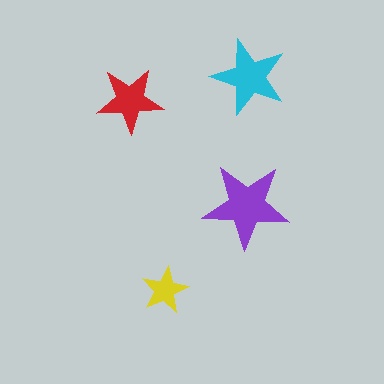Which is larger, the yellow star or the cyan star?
The cyan one.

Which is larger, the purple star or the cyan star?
The purple one.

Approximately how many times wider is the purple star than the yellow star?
About 2 times wider.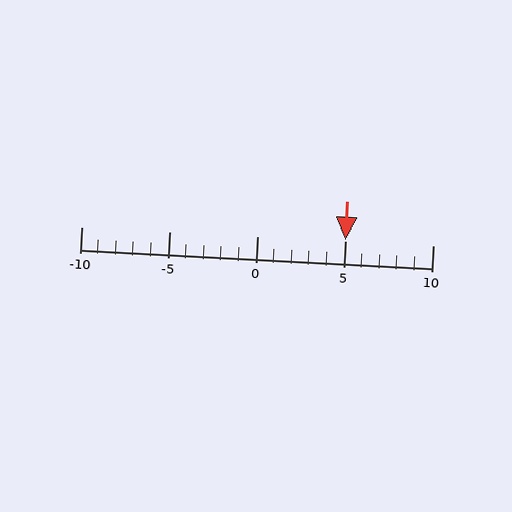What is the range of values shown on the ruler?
The ruler shows values from -10 to 10.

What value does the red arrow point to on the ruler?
The red arrow points to approximately 5.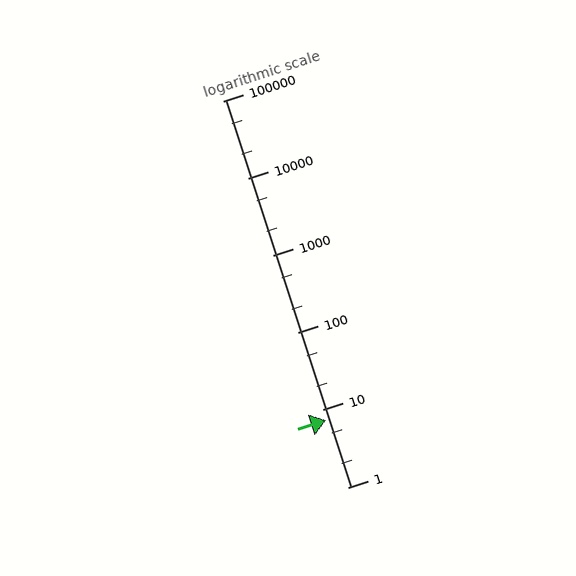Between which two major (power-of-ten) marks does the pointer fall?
The pointer is between 1 and 10.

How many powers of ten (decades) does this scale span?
The scale spans 5 decades, from 1 to 100000.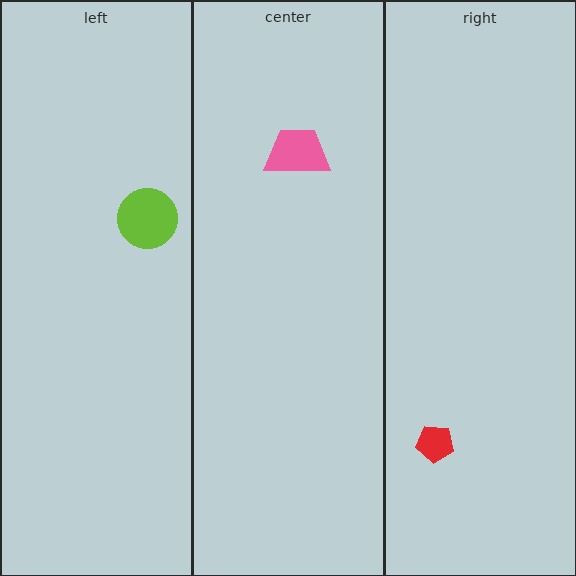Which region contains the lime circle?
The left region.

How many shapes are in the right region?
1.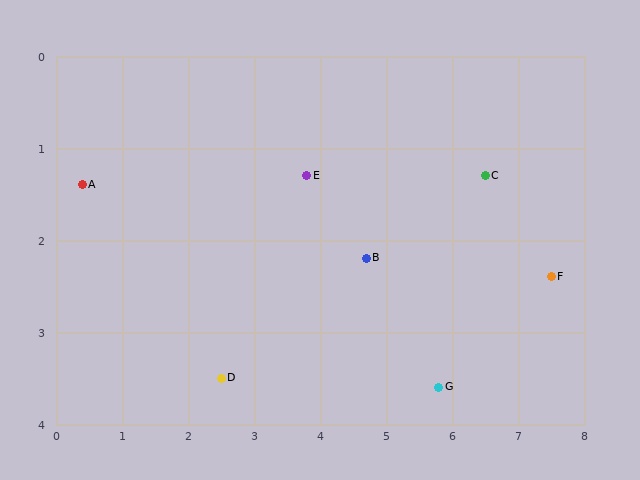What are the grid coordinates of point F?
Point F is at approximately (7.5, 2.4).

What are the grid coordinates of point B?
Point B is at approximately (4.7, 2.2).